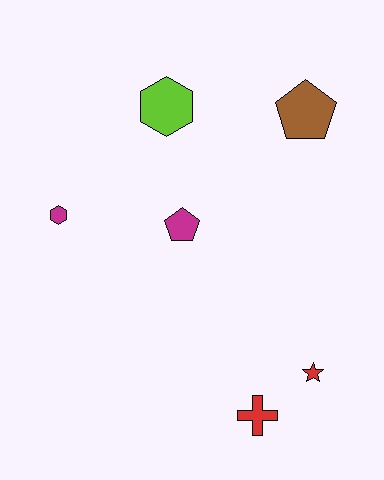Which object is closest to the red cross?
The red star is closest to the red cross.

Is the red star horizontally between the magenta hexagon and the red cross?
No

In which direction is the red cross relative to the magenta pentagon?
The red cross is below the magenta pentagon.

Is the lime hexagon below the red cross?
No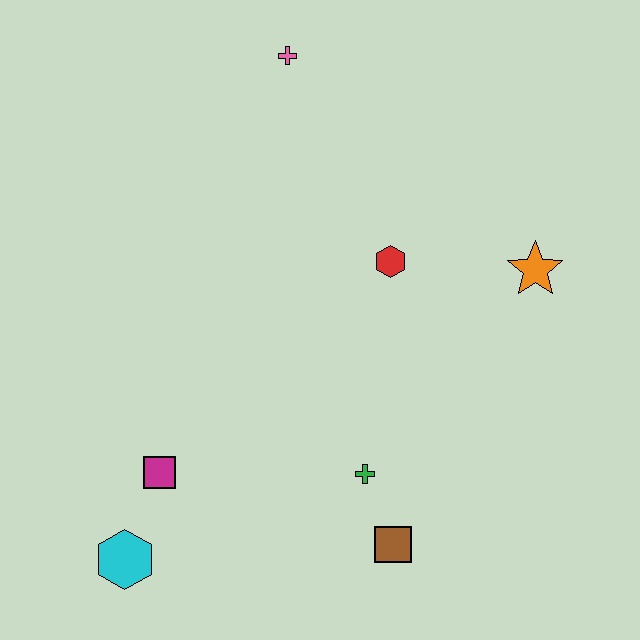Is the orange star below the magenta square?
No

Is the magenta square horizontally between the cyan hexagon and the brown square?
Yes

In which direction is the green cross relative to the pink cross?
The green cross is below the pink cross.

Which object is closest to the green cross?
The brown square is closest to the green cross.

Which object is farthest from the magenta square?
The pink cross is farthest from the magenta square.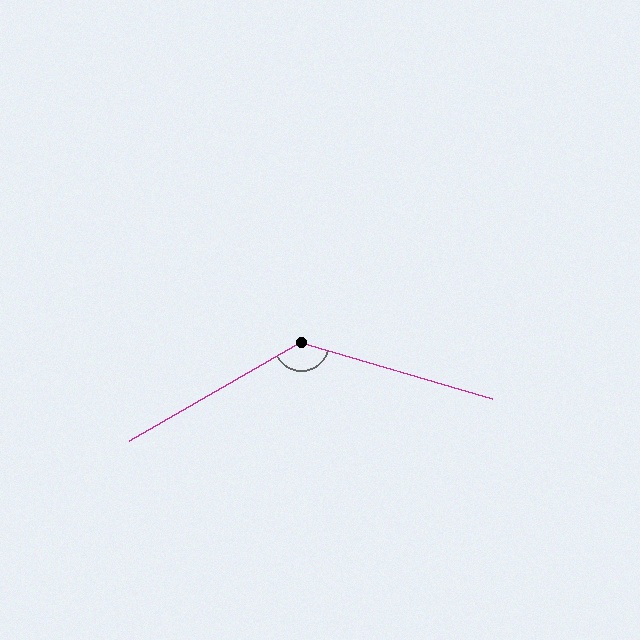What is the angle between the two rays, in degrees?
Approximately 134 degrees.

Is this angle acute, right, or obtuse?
It is obtuse.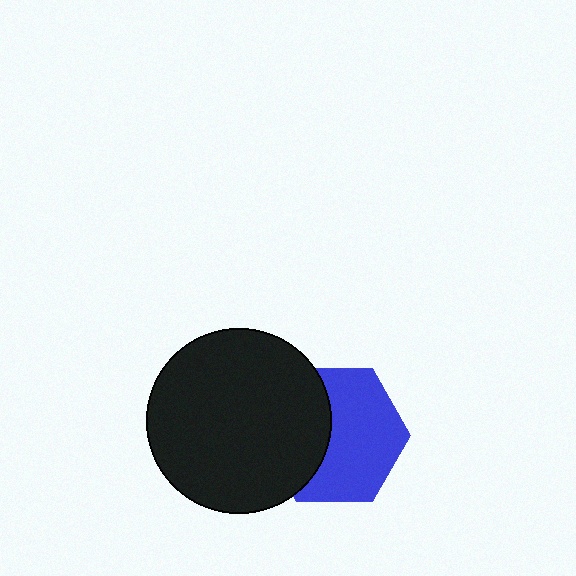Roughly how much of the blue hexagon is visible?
About half of it is visible (roughly 61%).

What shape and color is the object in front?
The object in front is a black circle.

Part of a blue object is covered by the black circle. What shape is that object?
It is a hexagon.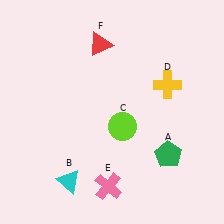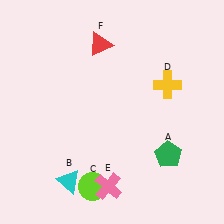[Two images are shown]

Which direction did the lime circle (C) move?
The lime circle (C) moved down.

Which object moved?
The lime circle (C) moved down.